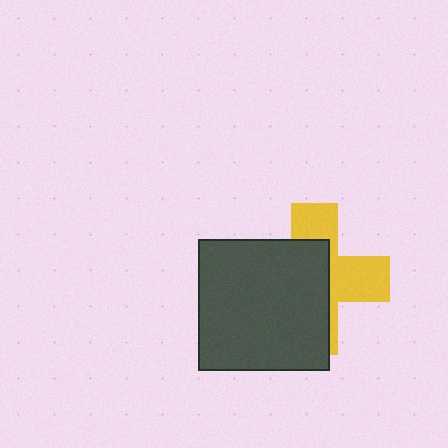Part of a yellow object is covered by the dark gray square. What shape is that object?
It is a cross.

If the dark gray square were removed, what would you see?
You would see the complete yellow cross.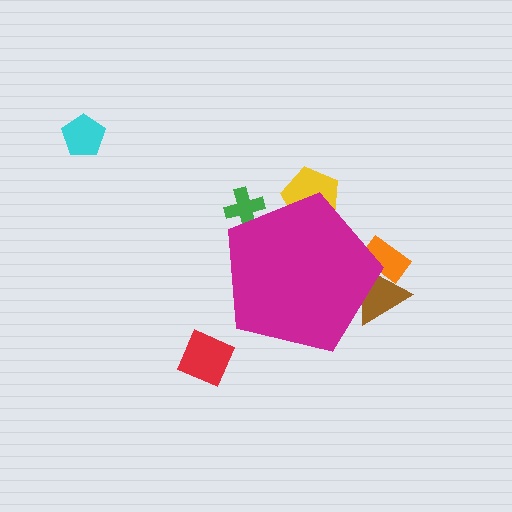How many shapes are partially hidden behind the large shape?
4 shapes are partially hidden.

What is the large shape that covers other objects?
A magenta pentagon.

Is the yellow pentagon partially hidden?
Yes, the yellow pentagon is partially hidden behind the magenta pentagon.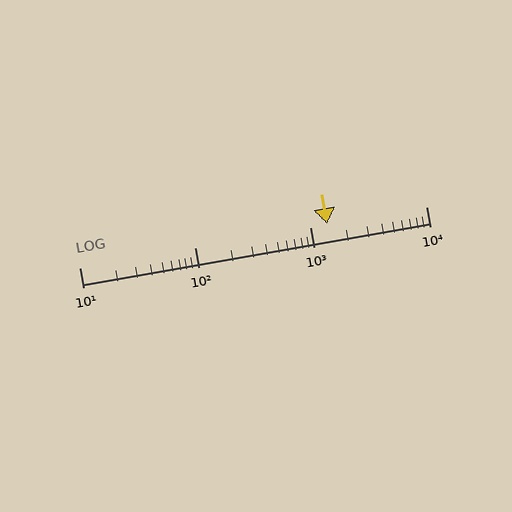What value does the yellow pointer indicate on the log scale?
The pointer indicates approximately 1400.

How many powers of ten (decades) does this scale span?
The scale spans 3 decades, from 10 to 10000.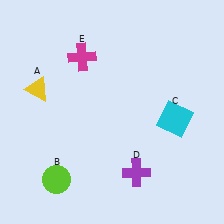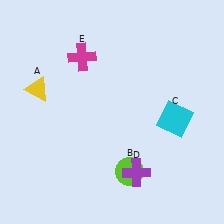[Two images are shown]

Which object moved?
The lime circle (B) moved right.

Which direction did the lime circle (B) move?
The lime circle (B) moved right.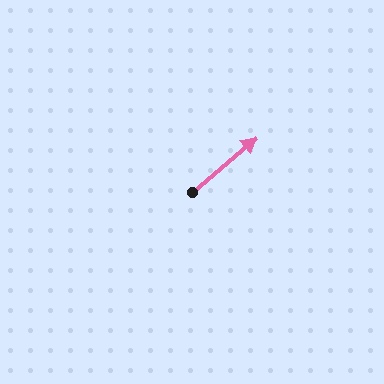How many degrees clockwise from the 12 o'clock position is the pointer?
Approximately 50 degrees.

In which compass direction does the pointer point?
Northeast.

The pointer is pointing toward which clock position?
Roughly 2 o'clock.